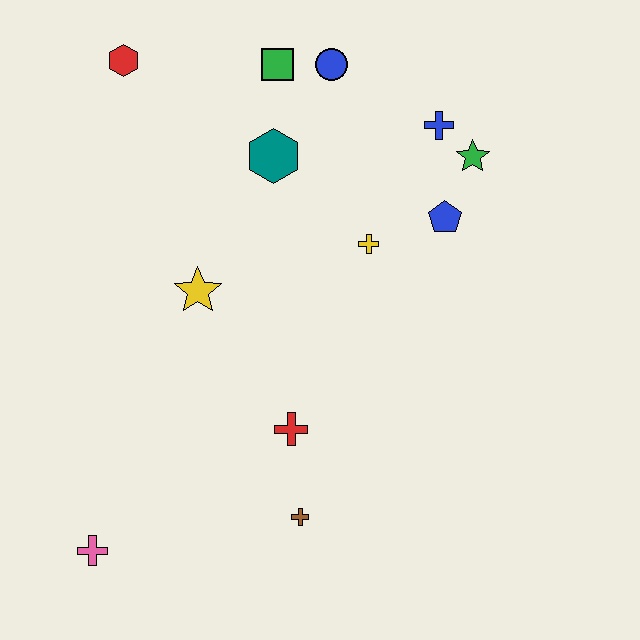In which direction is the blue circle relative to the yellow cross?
The blue circle is above the yellow cross.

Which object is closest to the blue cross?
The green star is closest to the blue cross.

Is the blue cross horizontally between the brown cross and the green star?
Yes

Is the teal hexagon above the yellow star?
Yes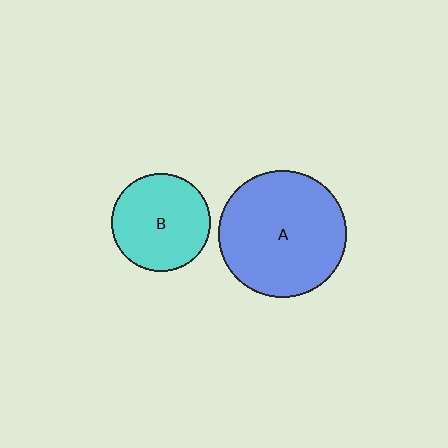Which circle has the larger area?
Circle A (blue).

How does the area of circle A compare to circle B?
Approximately 1.7 times.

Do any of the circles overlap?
No, none of the circles overlap.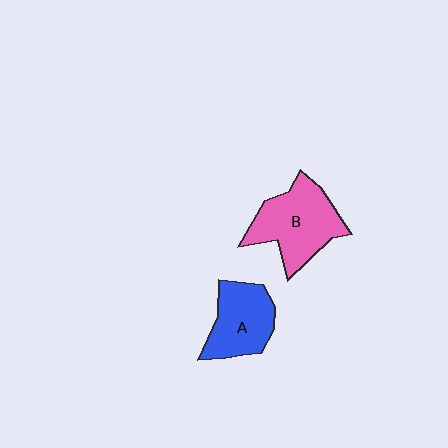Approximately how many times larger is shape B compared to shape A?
Approximately 1.3 times.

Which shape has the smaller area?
Shape A (blue).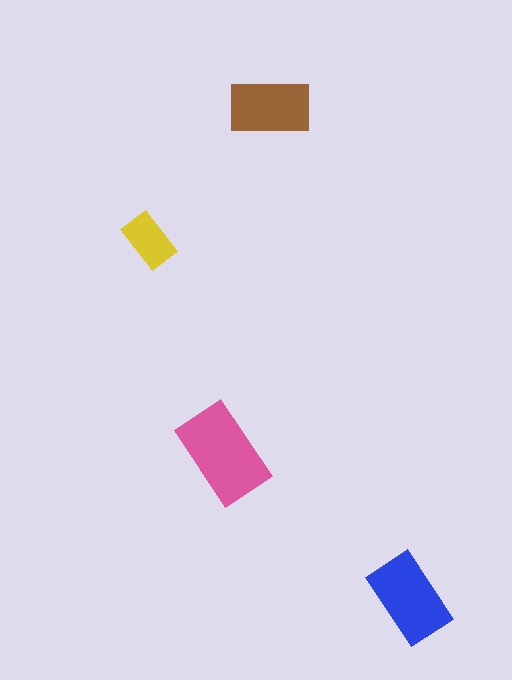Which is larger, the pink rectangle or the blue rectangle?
The pink one.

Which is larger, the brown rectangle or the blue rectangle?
The blue one.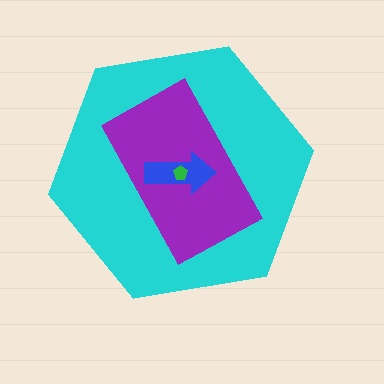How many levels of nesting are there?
4.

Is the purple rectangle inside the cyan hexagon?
Yes.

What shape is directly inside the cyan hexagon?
The purple rectangle.